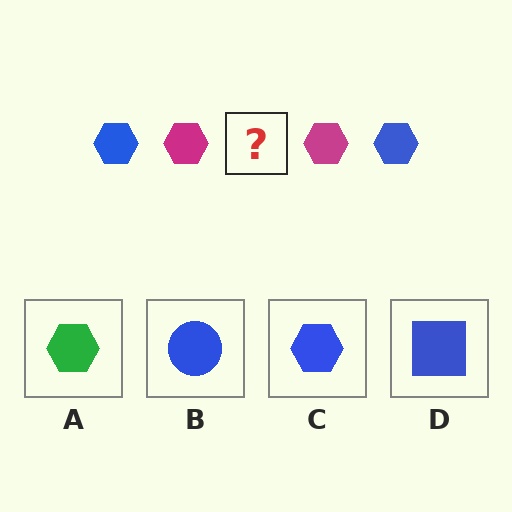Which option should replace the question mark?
Option C.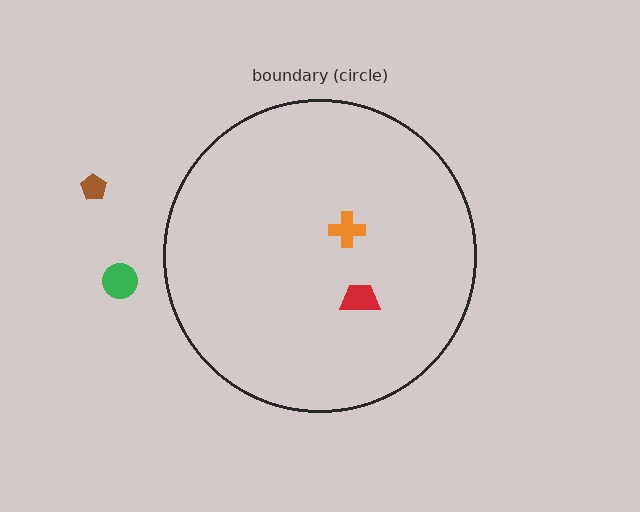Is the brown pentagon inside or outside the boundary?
Outside.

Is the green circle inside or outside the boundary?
Outside.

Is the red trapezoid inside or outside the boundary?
Inside.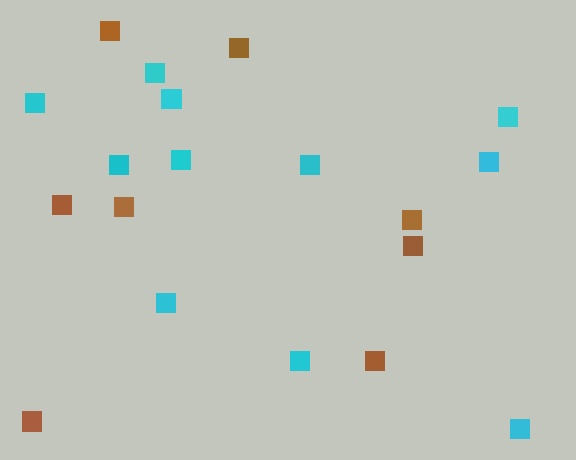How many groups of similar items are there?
There are 2 groups: one group of cyan squares (11) and one group of brown squares (8).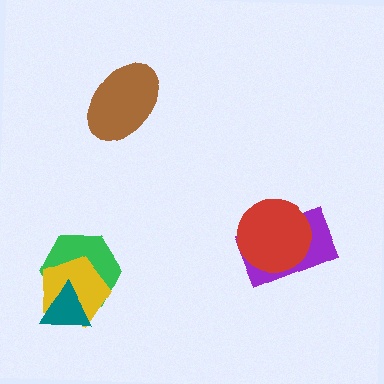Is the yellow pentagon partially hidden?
Yes, it is partially covered by another shape.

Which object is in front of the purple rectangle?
The red circle is in front of the purple rectangle.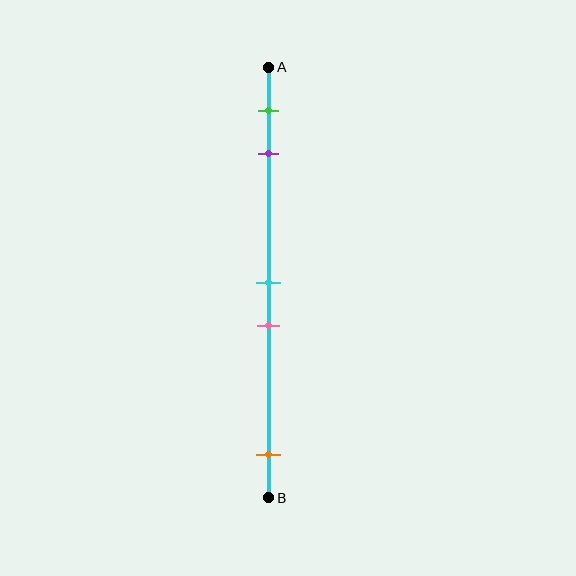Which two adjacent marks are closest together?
The cyan and pink marks are the closest adjacent pair.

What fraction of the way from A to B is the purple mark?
The purple mark is approximately 20% (0.2) of the way from A to B.